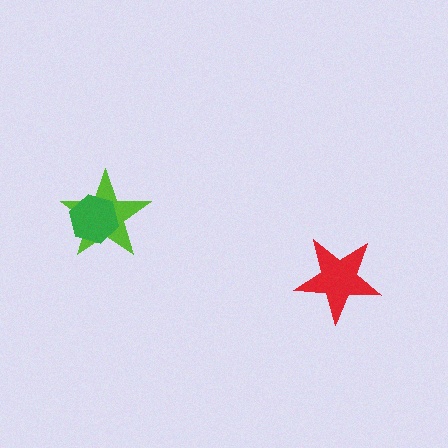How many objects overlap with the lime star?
1 object overlaps with the lime star.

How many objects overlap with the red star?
0 objects overlap with the red star.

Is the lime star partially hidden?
Yes, it is partially covered by another shape.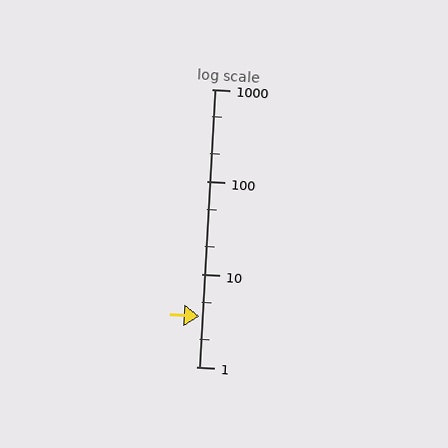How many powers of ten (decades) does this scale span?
The scale spans 3 decades, from 1 to 1000.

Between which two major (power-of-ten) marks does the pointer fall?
The pointer is between 1 and 10.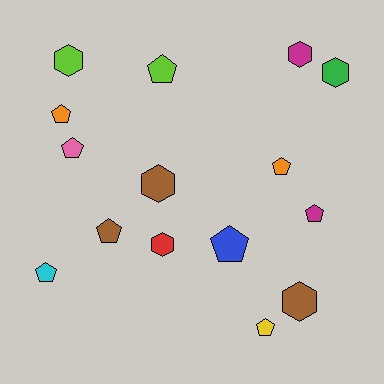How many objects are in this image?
There are 15 objects.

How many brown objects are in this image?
There are 3 brown objects.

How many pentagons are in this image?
There are 9 pentagons.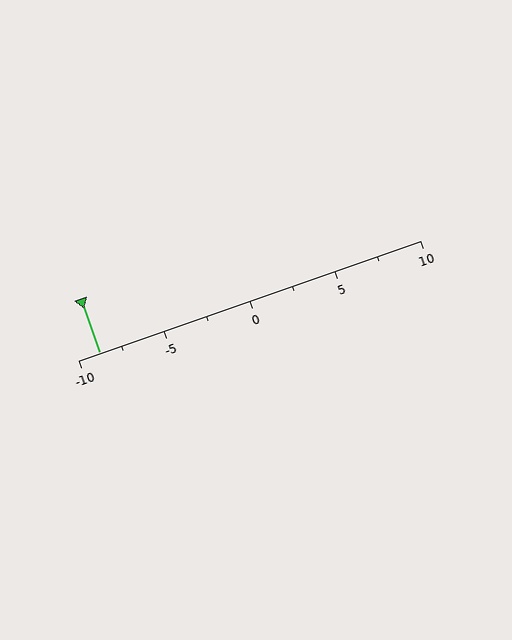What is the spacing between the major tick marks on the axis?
The major ticks are spaced 5 apart.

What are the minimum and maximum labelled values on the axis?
The axis runs from -10 to 10.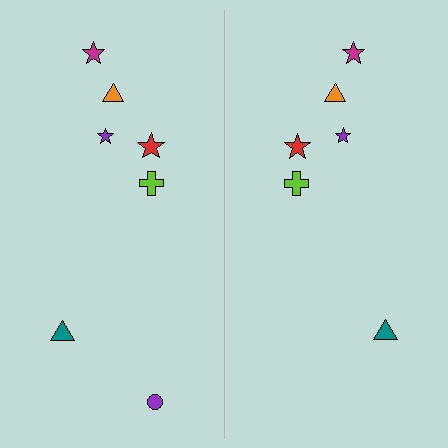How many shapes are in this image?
There are 13 shapes in this image.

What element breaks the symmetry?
A purple circle is missing from the right side.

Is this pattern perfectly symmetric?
No, the pattern is not perfectly symmetric. A purple circle is missing from the right side.